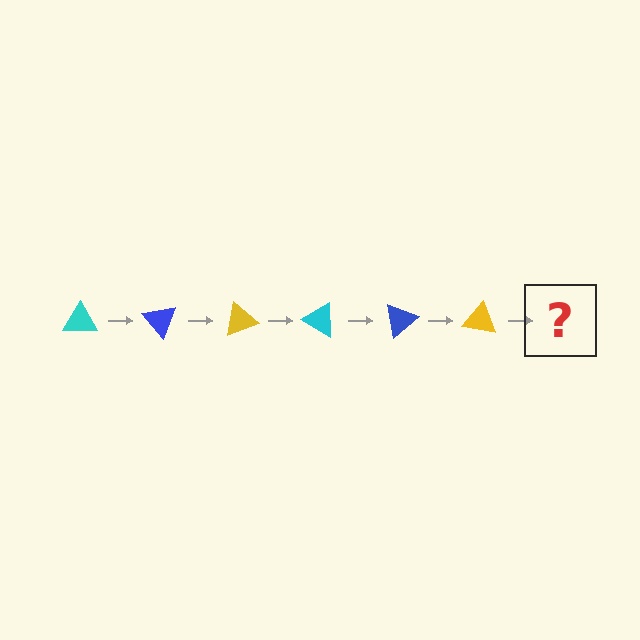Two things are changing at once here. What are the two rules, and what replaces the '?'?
The two rules are that it rotates 50 degrees each step and the color cycles through cyan, blue, and yellow. The '?' should be a cyan triangle, rotated 300 degrees from the start.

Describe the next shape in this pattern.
It should be a cyan triangle, rotated 300 degrees from the start.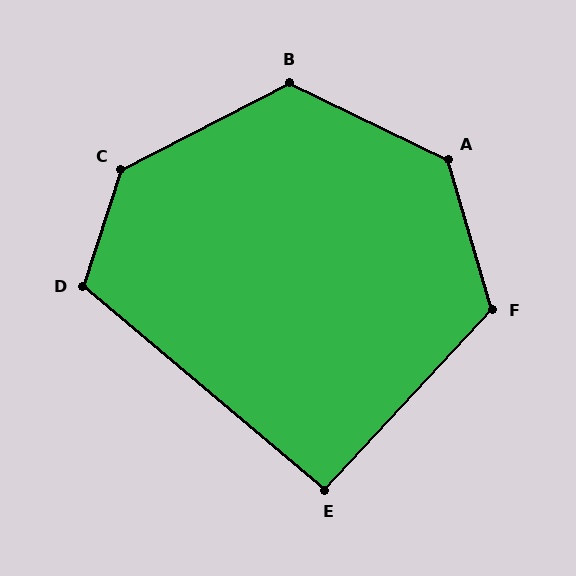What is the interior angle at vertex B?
Approximately 127 degrees (obtuse).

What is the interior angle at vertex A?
Approximately 132 degrees (obtuse).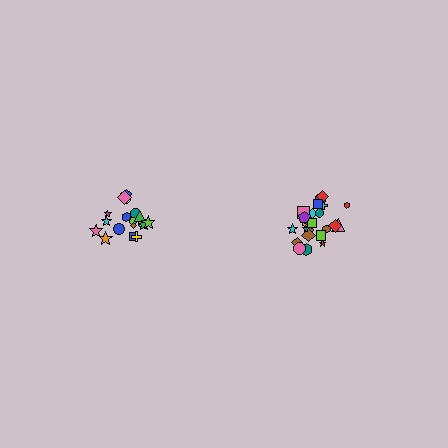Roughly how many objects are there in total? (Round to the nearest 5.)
Roughly 45 objects in total.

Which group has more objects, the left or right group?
The right group.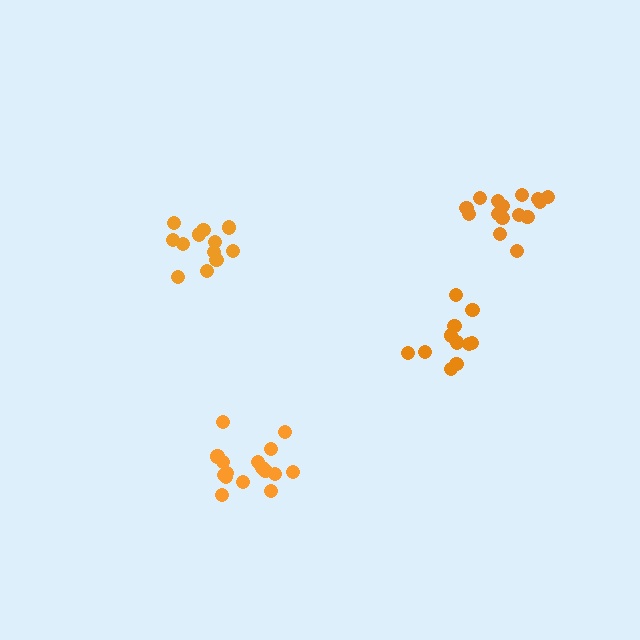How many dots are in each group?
Group 1: 11 dots, Group 2: 15 dots, Group 3: 16 dots, Group 4: 12 dots (54 total).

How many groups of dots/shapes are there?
There are 4 groups.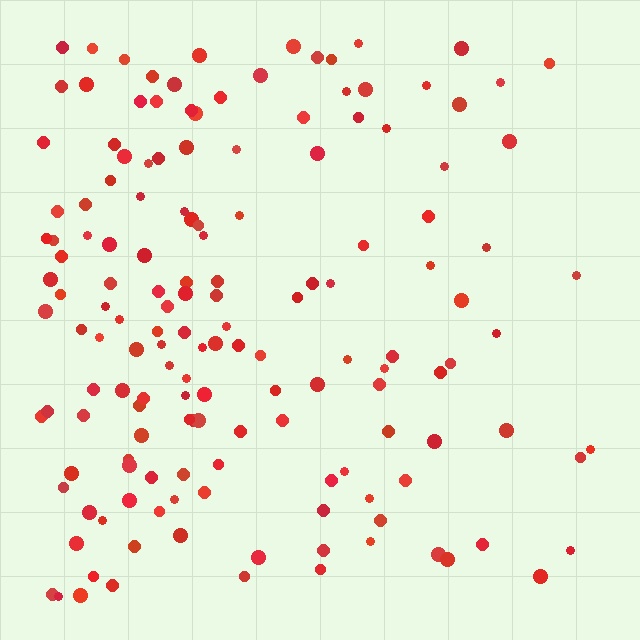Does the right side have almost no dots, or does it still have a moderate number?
Still a moderate number, just noticeably fewer than the left.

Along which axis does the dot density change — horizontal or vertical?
Horizontal.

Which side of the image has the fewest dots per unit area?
The right.